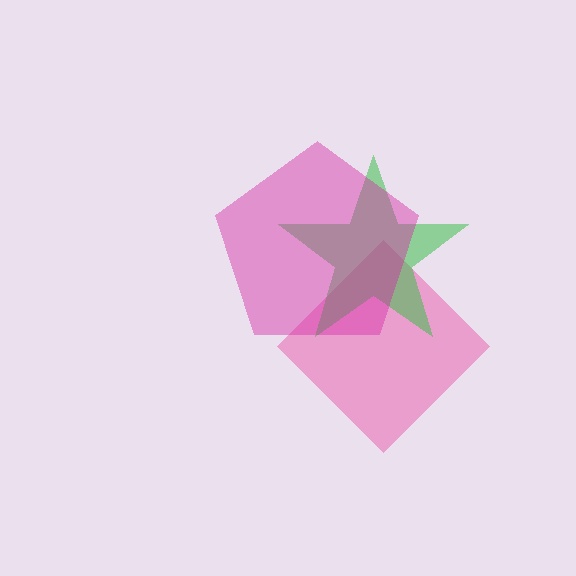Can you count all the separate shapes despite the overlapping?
Yes, there are 3 separate shapes.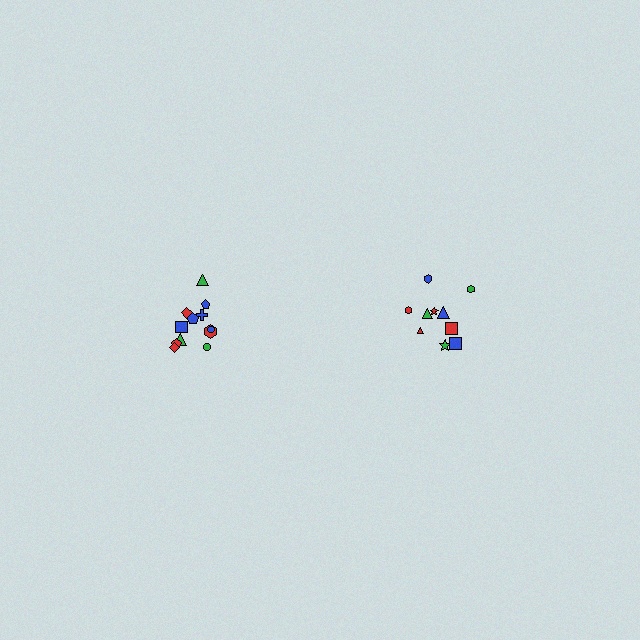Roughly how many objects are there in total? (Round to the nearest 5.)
Roughly 20 objects in total.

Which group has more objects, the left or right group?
The left group.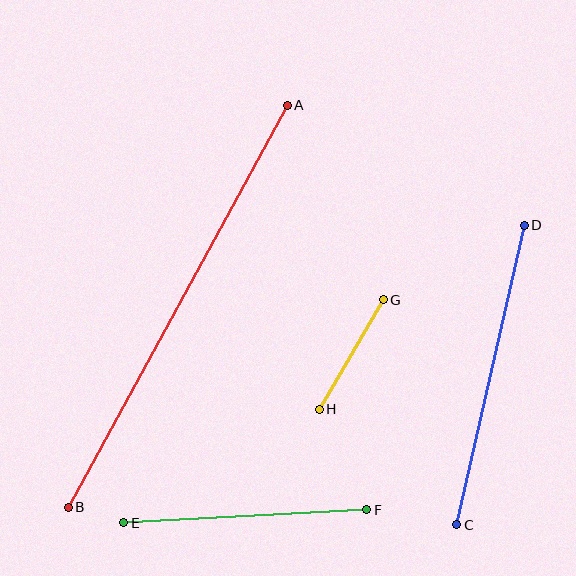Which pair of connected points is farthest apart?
Points A and B are farthest apart.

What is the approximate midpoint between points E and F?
The midpoint is at approximately (245, 516) pixels.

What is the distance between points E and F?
The distance is approximately 243 pixels.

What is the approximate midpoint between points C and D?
The midpoint is at approximately (490, 375) pixels.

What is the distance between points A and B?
The distance is approximately 458 pixels.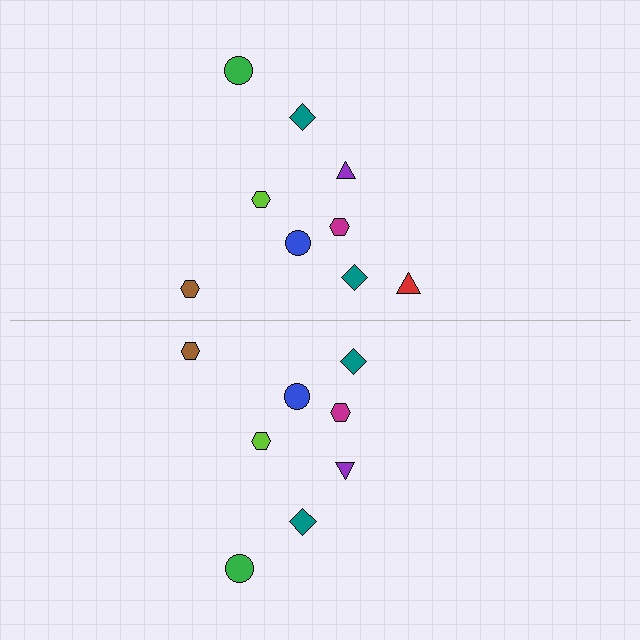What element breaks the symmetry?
A red triangle is missing from the bottom side.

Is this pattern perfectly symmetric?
No, the pattern is not perfectly symmetric. A red triangle is missing from the bottom side.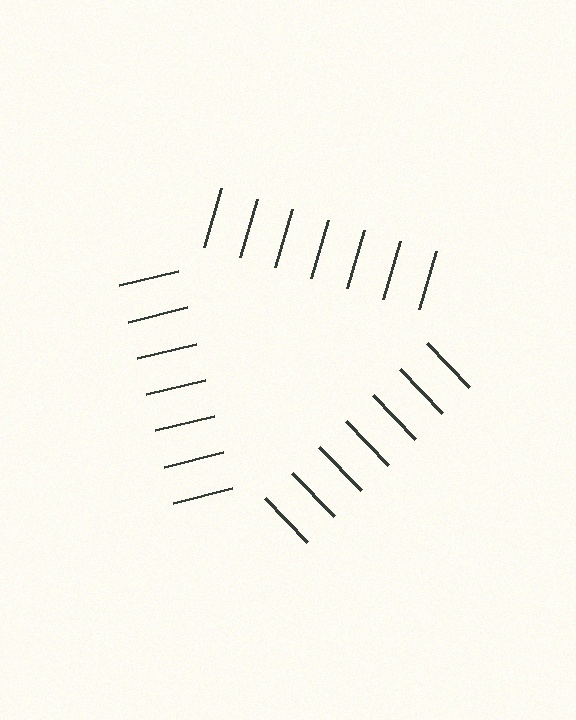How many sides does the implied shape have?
3 sides — the line-ends trace a triangle.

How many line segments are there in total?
21 — 7 along each of the 3 edges.